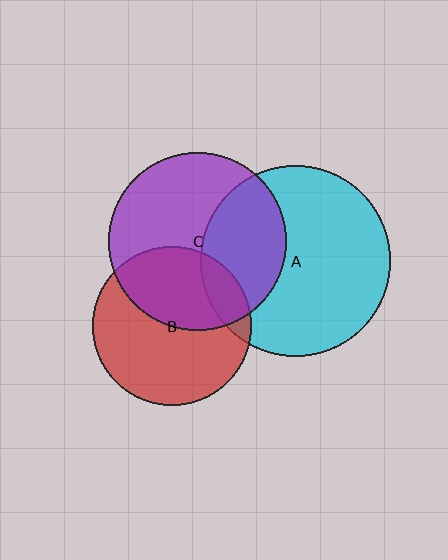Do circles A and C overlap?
Yes.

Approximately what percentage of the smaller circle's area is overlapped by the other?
Approximately 35%.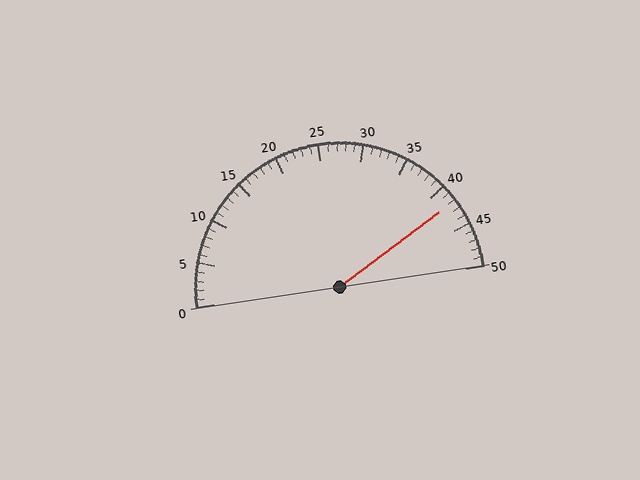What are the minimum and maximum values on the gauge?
The gauge ranges from 0 to 50.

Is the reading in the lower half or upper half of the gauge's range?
The reading is in the upper half of the range (0 to 50).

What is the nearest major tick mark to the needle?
The nearest major tick mark is 40.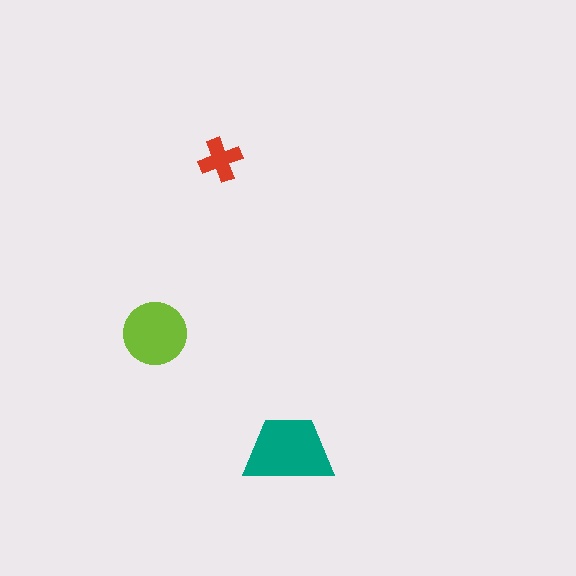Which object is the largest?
The teal trapezoid.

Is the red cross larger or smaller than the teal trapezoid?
Smaller.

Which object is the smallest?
The red cross.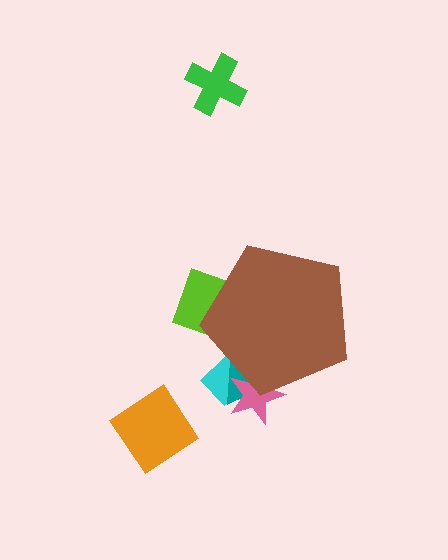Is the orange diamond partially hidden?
No, the orange diamond is fully visible.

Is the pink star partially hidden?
Yes, the pink star is partially hidden behind the brown pentagon.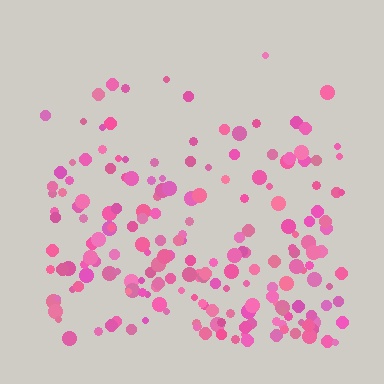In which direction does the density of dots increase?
From top to bottom, with the bottom side densest.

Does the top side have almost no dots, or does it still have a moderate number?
Still a moderate number, just noticeably fewer than the bottom.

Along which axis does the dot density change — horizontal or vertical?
Vertical.